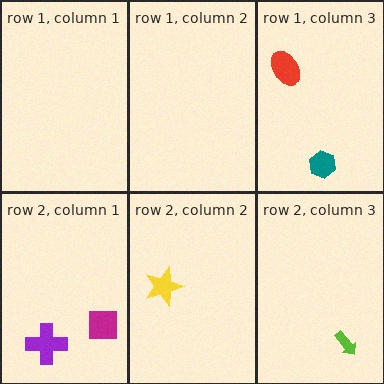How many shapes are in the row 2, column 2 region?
1.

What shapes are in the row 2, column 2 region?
The yellow star.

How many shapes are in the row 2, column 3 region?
1.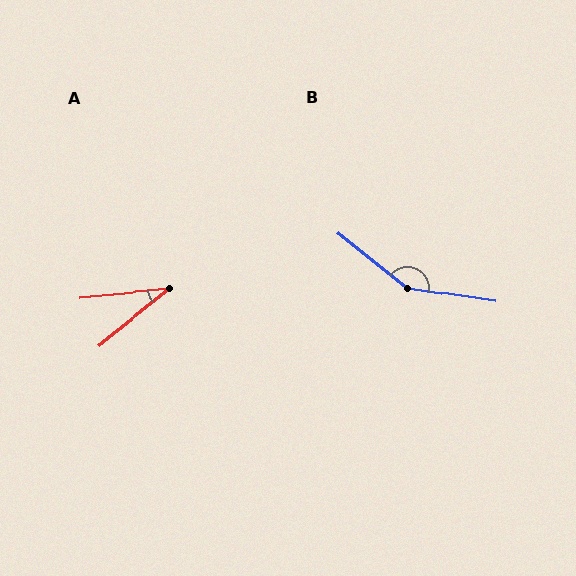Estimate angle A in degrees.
Approximately 33 degrees.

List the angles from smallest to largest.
A (33°), B (150°).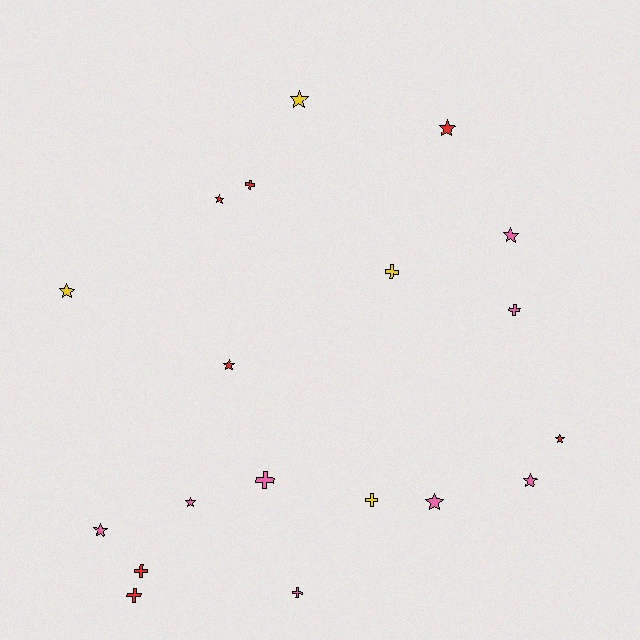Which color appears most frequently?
Pink, with 8 objects.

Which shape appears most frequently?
Star, with 11 objects.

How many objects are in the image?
There are 19 objects.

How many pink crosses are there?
There are 3 pink crosses.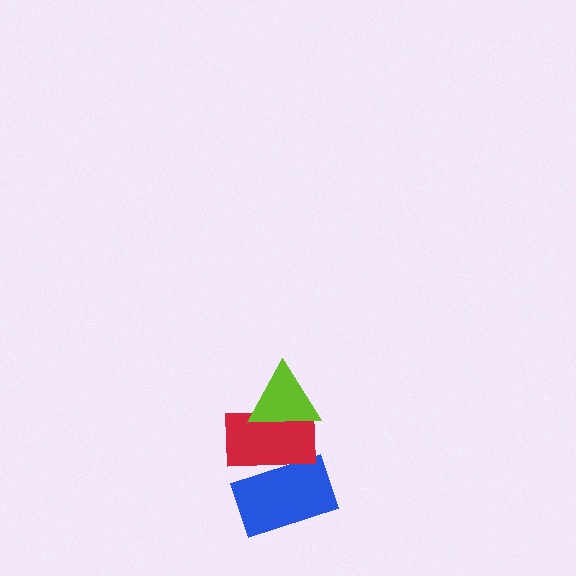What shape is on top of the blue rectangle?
The red rectangle is on top of the blue rectangle.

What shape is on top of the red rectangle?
The lime triangle is on top of the red rectangle.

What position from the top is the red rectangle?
The red rectangle is 2nd from the top.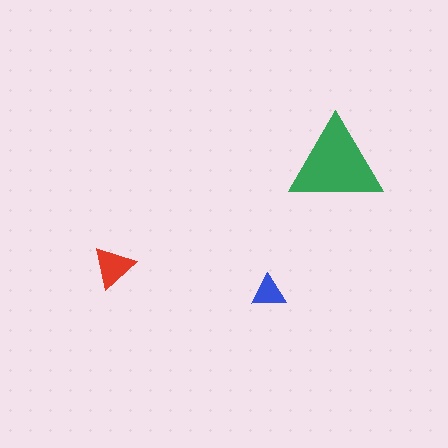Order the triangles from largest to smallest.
the green one, the red one, the blue one.